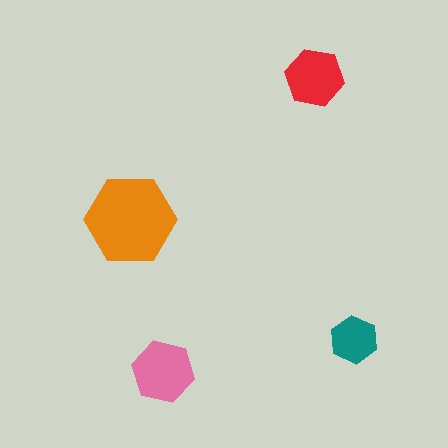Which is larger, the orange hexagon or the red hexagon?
The orange one.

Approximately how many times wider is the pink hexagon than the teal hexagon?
About 1.5 times wider.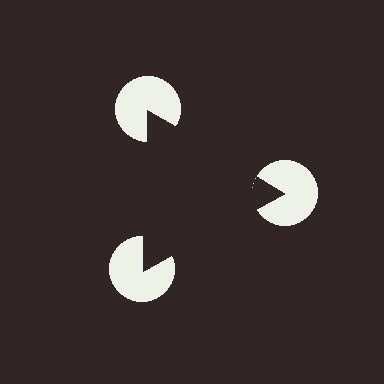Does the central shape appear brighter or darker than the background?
It typically appears slightly darker than the background, even though no actual brightness change is drawn.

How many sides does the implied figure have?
3 sides.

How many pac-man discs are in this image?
There are 3 — one at each vertex of the illusory triangle.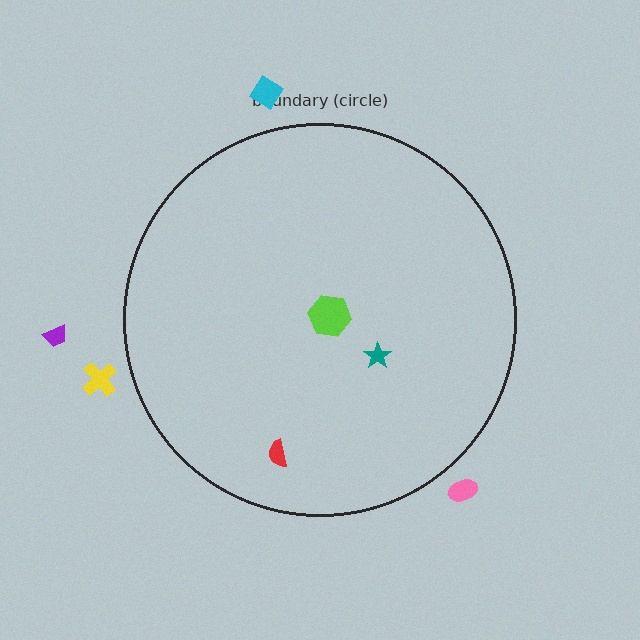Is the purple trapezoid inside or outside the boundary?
Outside.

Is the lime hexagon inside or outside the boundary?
Inside.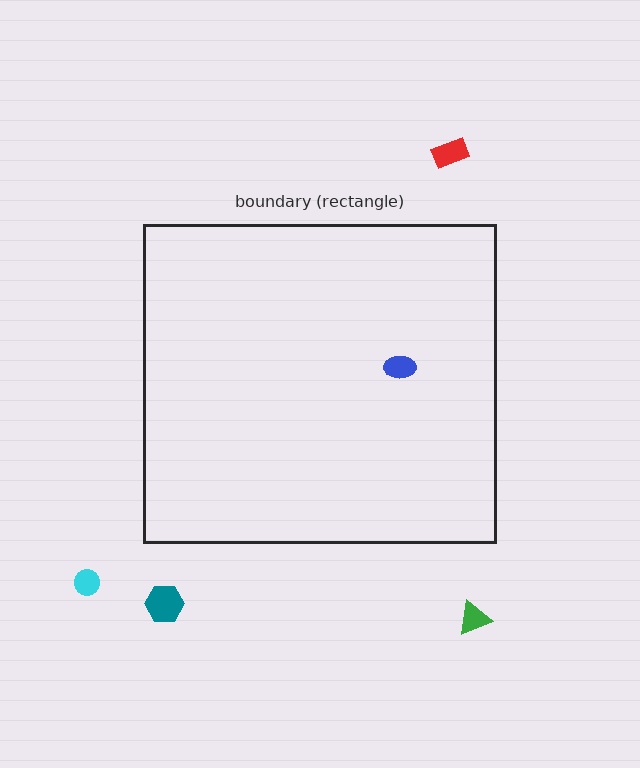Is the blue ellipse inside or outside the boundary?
Inside.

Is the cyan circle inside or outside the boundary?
Outside.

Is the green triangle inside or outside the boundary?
Outside.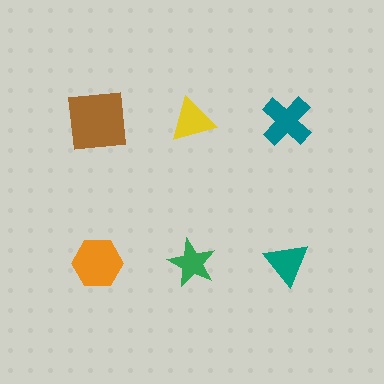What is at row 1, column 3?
A teal cross.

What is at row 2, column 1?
An orange hexagon.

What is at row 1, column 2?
A yellow triangle.